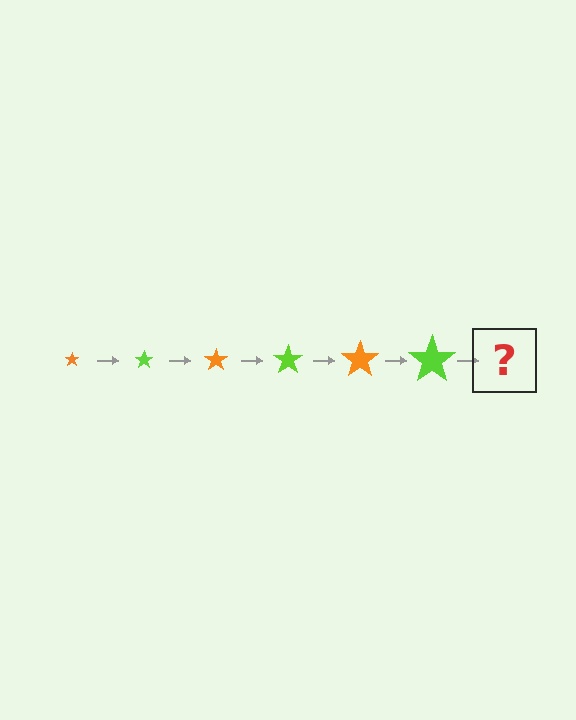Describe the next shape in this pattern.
It should be an orange star, larger than the previous one.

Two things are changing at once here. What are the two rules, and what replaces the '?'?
The two rules are that the star grows larger each step and the color cycles through orange and lime. The '?' should be an orange star, larger than the previous one.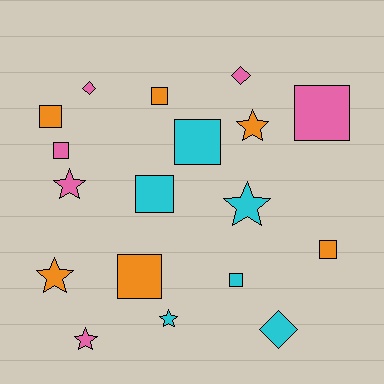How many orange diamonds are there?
There are no orange diamonds.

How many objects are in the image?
There are 18 objects.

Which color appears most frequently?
Pink, with 6 objects.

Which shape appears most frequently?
Square, with 9 objects.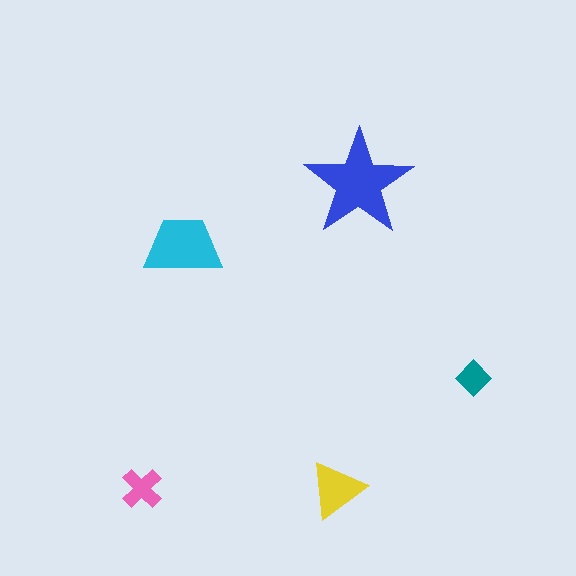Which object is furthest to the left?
The pink cross is leftmost.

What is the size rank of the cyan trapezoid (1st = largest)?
2nd.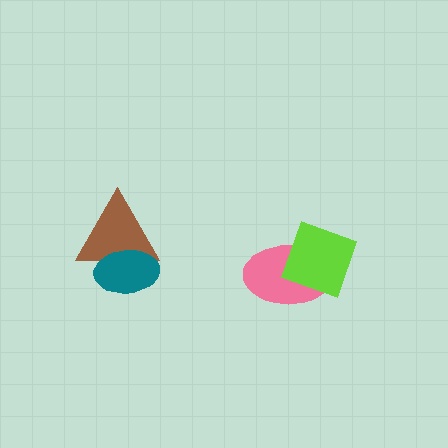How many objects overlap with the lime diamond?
1 object overlaps with the lime diamond.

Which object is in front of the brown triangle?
The teal ellipse is in front of the brown triangle.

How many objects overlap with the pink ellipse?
1 object overlaps with the pink ellipse.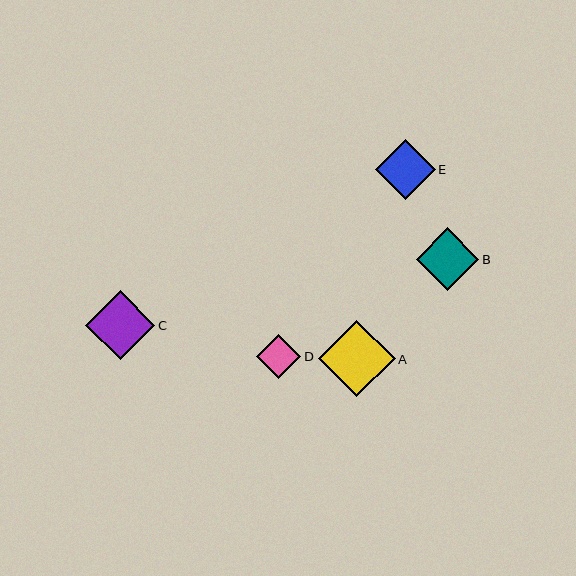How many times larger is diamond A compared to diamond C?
Diamond A is approximately 1.1 times the size of diamond C.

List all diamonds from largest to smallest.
From largest to smallest: A, C, B, E, D.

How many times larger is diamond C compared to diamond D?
Diamond C is approximately 1.6 times the size of diamond D.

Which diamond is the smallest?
Diamond D is the smallest with a size of approximately 44 pixels.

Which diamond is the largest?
Diamond A is the largest with a size of approximately 76 pixels.